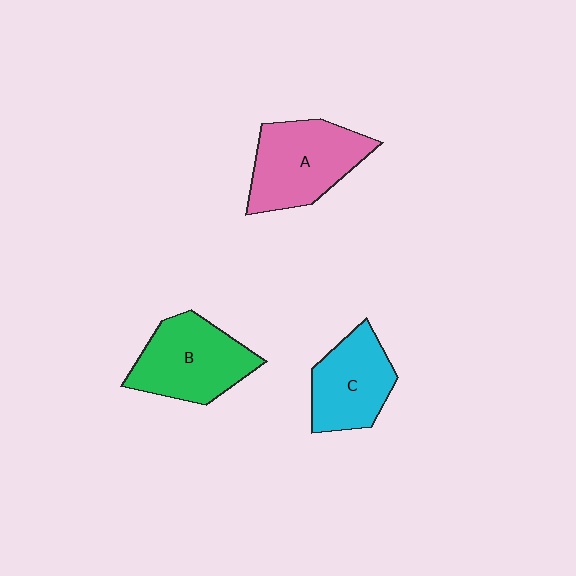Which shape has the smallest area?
Shape C (cyan).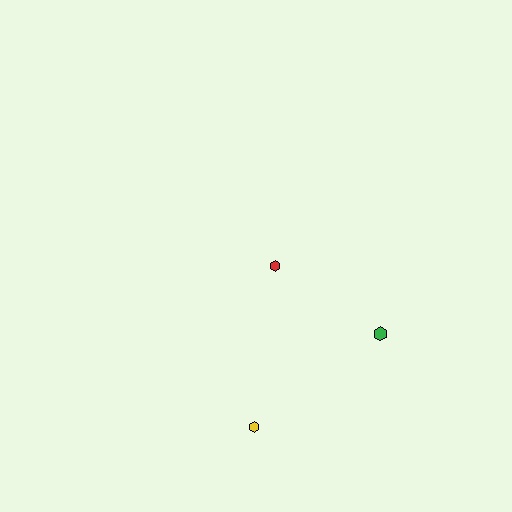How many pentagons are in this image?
There are no pentagons.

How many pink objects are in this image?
There are no pink objects.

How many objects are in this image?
There are 3 objects.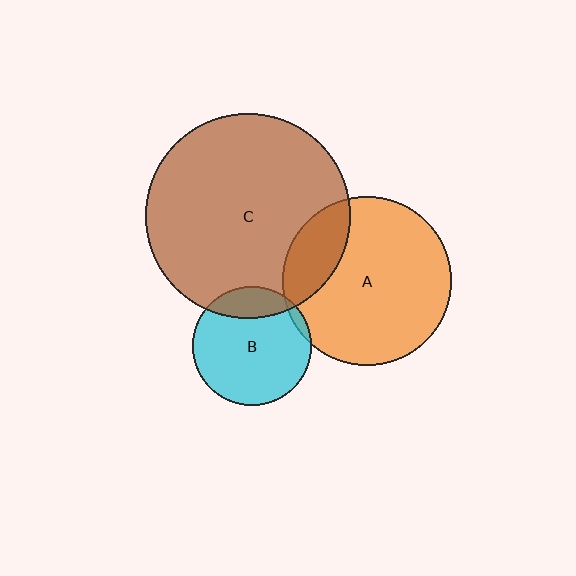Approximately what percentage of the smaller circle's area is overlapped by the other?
Approximately 20%.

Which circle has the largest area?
Circle C (brown).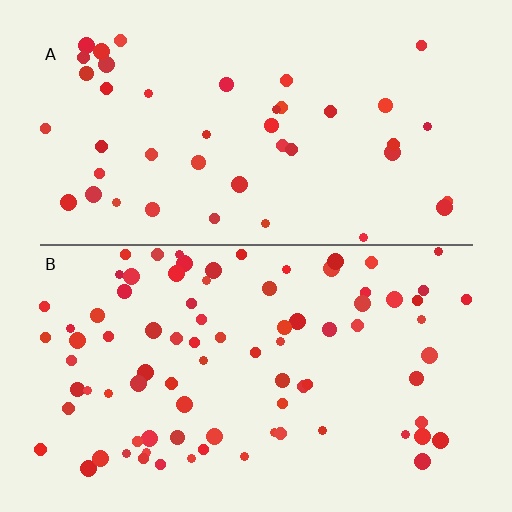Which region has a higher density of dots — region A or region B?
B (the bottom).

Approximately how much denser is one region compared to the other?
Approximately 1.9× — region B over region A.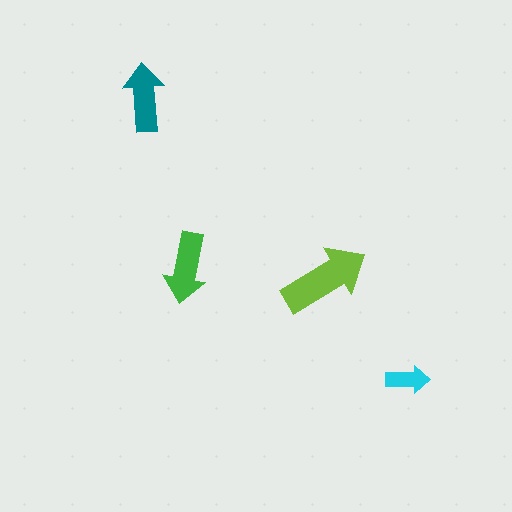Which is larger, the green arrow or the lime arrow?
The lime one.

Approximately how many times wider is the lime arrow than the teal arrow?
About 1.5 times wider.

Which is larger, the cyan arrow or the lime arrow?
The lime one.